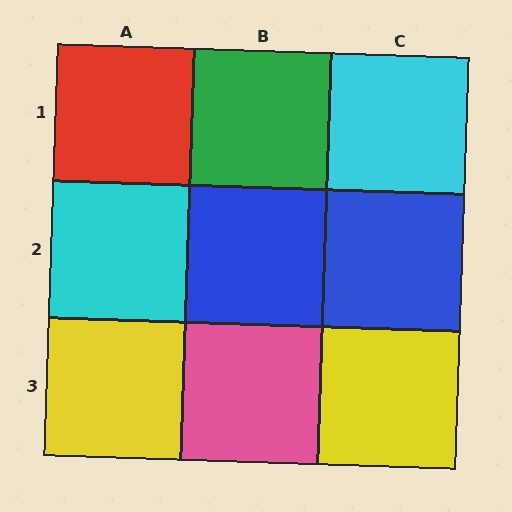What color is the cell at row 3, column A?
Yellow.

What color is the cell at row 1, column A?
Red.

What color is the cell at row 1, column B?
Green.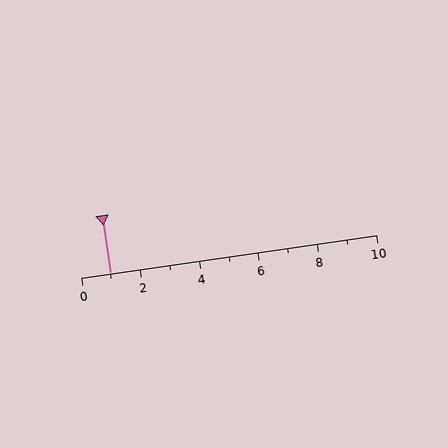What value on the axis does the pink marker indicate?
The marker indicates approximately 1.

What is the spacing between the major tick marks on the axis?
The major ticks are spaced 2 apart.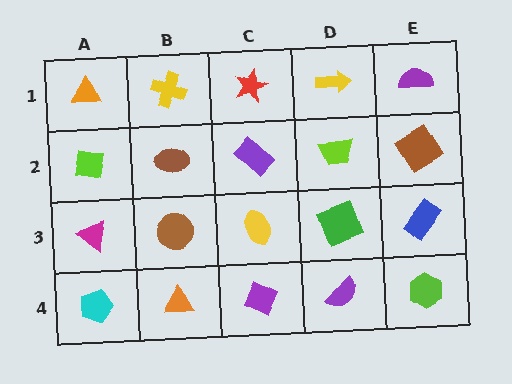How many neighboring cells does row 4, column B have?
3.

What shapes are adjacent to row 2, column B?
A yellow cross (row 1, column B), a brown circle (row 3, column B), a lime square (row 2, column A), a purple rectangle (row 2, column C).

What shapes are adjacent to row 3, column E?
A brown diamond (row 2, column E), a lime hexagon (row 4, column E), a green square (row 3, column D).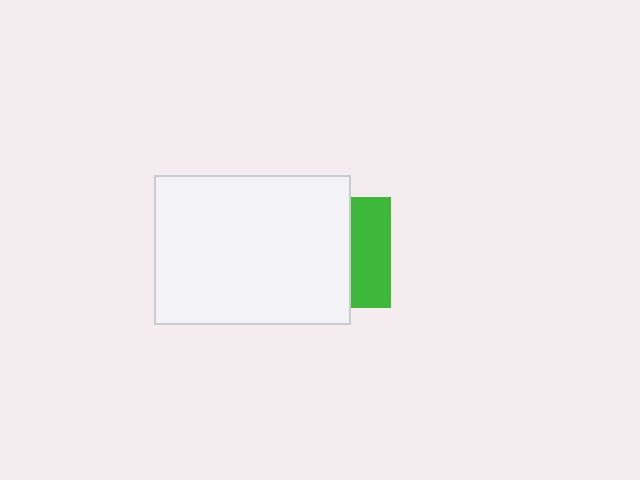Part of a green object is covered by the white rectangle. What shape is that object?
It is a square.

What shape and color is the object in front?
The object in front is a white rectangle.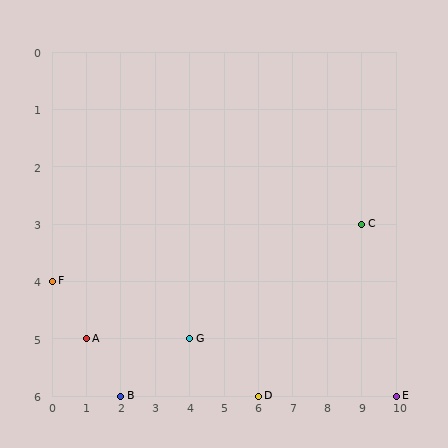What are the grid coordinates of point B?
Point B is at grid coordinates (2, 6).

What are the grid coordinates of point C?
Point C is at grid coordinates (9, 3).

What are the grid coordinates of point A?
Point A is at grid coordinates (1, 5).